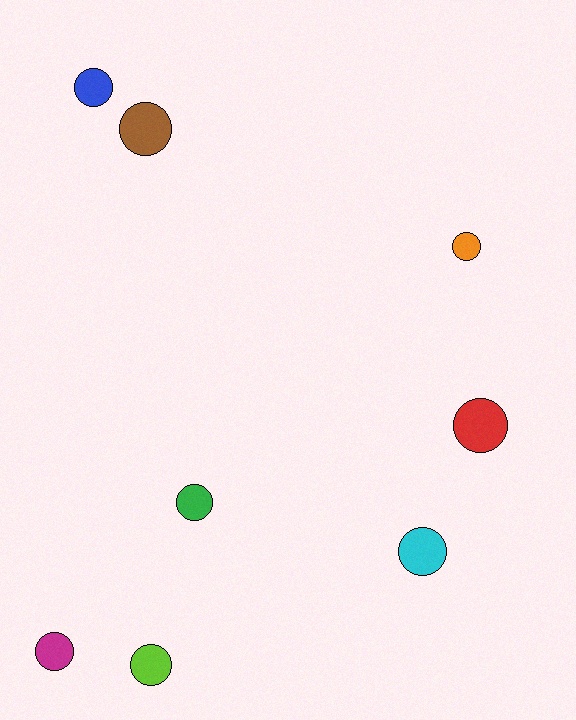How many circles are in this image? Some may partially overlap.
There are 8 circles.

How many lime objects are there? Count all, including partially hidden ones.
There is 1 lime object.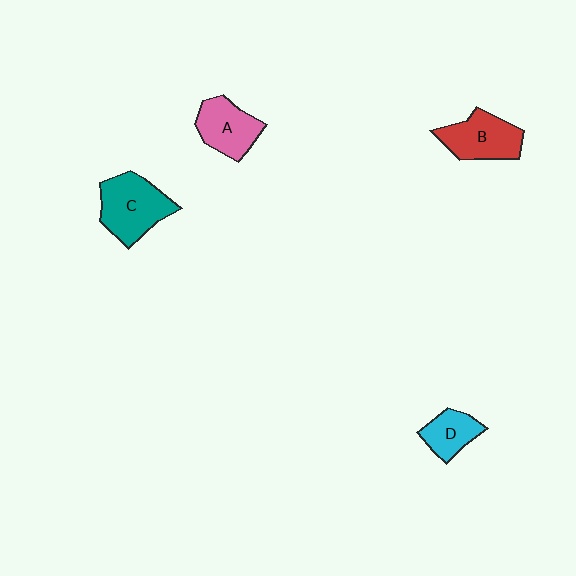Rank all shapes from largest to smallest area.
From largest to smallest: C (teal), B (red), A (pink), D (cyan).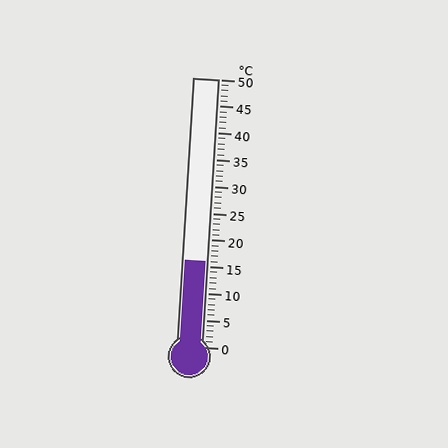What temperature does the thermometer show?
The thermometer shows approximately 16°C.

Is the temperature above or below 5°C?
The temperature is above 5°C.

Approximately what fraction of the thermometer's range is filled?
The thermometer is filled to approximately 30% of its range.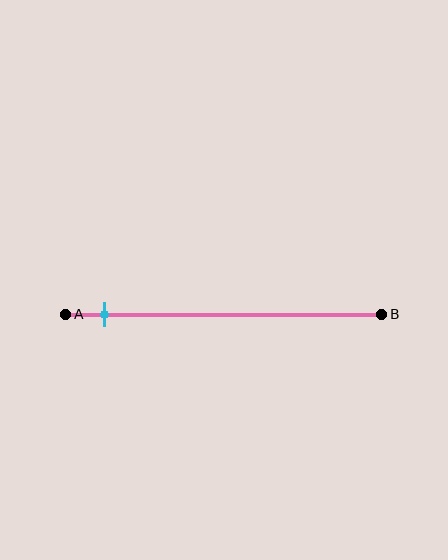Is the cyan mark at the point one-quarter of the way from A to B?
No, the mark is at about 10% from A, not at the 25% one-quarter point.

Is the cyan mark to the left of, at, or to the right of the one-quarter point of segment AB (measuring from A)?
The cyan mark is to the left of the one-quarter point of segment AB.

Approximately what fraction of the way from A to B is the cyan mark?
The cyan mark is approximately 10% of the way from A to B.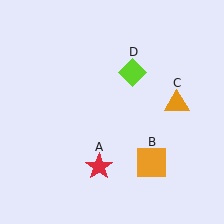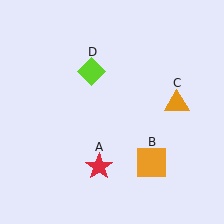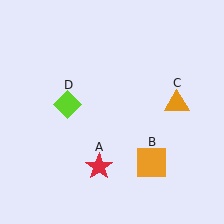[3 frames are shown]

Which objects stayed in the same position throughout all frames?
Red star (object A) and orange square (object B) and orange triangle (object C) remained stationary.